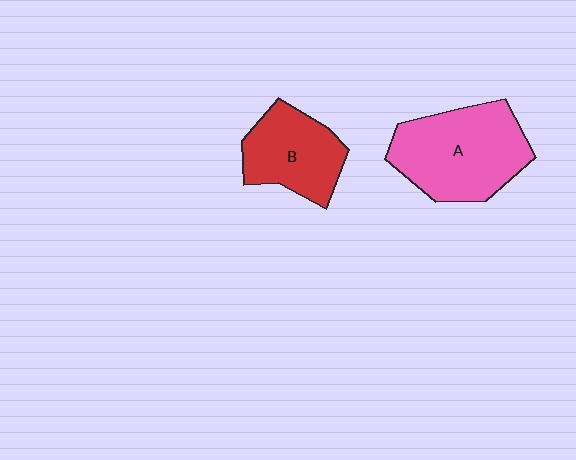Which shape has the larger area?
Shape A (pink).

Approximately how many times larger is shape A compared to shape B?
Approximately 1.5 times.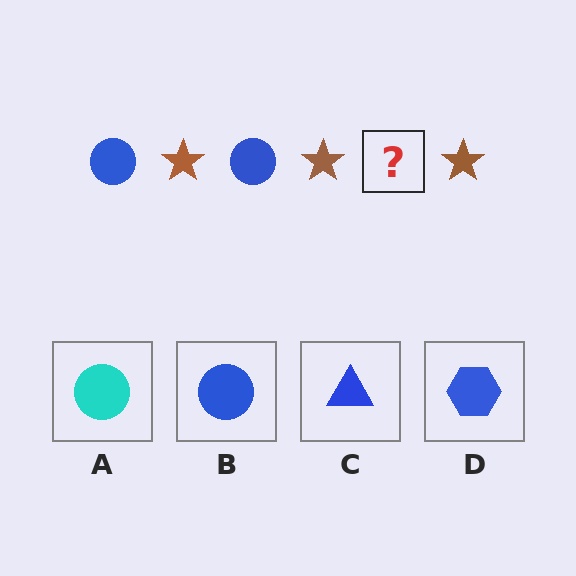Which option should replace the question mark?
Option B.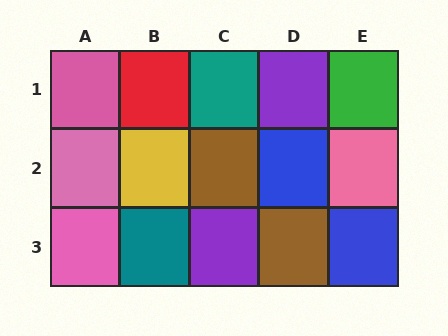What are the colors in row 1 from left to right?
Pink, red, teal, purple, green.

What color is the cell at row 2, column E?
Pink.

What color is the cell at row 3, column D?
Brown.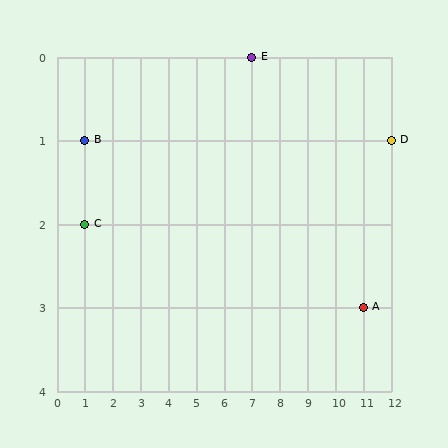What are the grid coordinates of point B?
Point B is at grid coordinates (1, 1).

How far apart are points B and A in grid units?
Points B and A are 10 columns and 2 rows apart (about 10.2 grid units diagonally).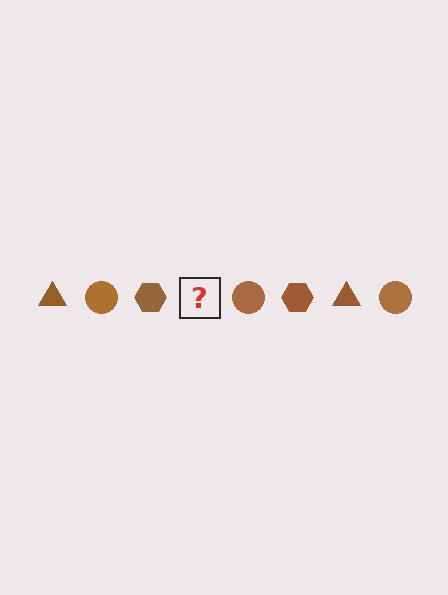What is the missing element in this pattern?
The missing element is a brown triangle.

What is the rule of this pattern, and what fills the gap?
The rule is that the pattern cycles through triangle, circle, hexagon shapes in brown. The gap should be filled with a brown triangle.